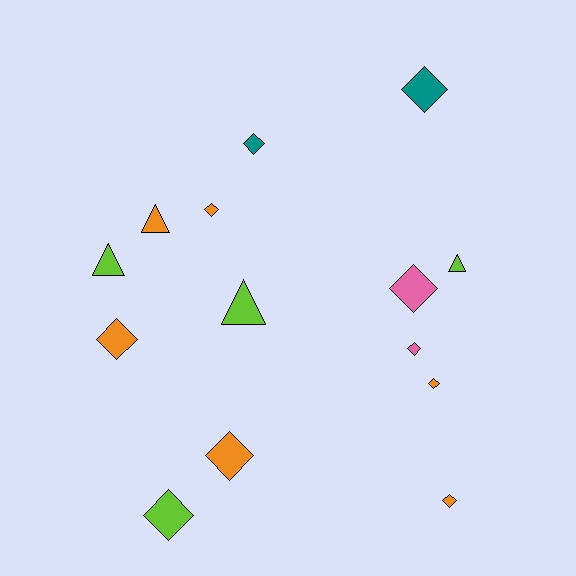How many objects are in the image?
There are 14 objects.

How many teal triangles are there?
There are no teal triangles.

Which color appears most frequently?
Orange, with 6 objects.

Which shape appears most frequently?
Diamond, with 10 objects.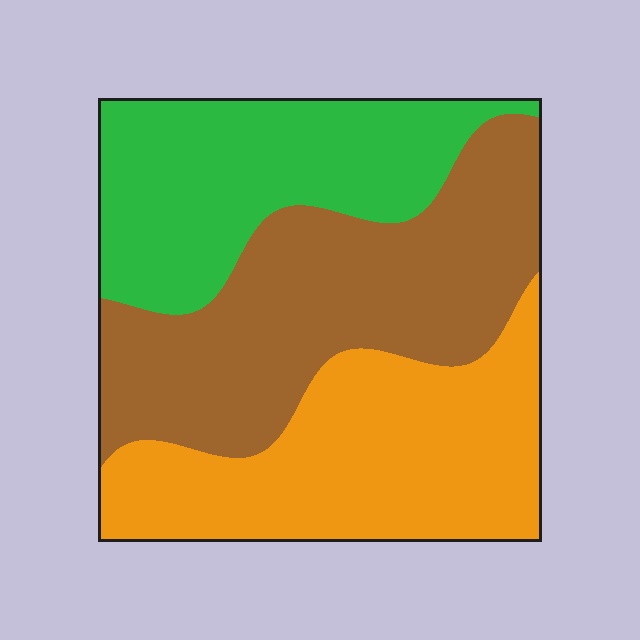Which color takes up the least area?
Green, at roughly 30%.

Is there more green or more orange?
Orange.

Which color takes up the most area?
Brown, at roughly 40%.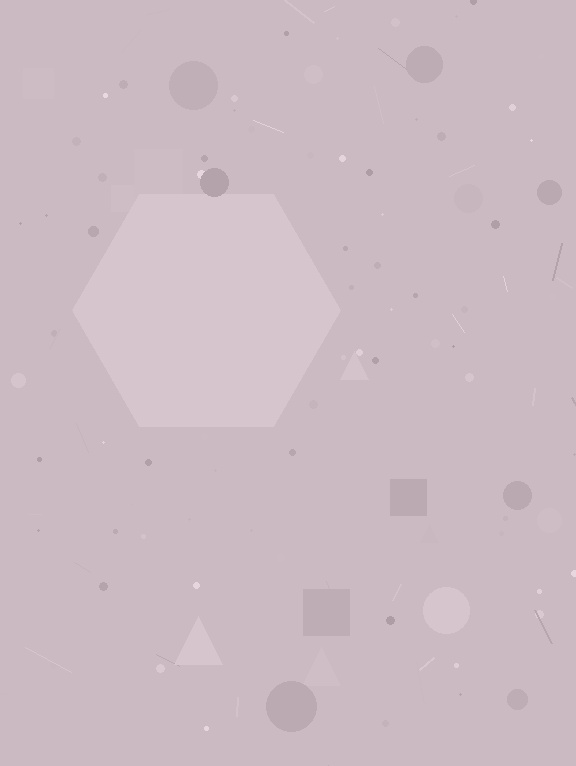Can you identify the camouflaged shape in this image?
The camouflaged shape is a hexagon.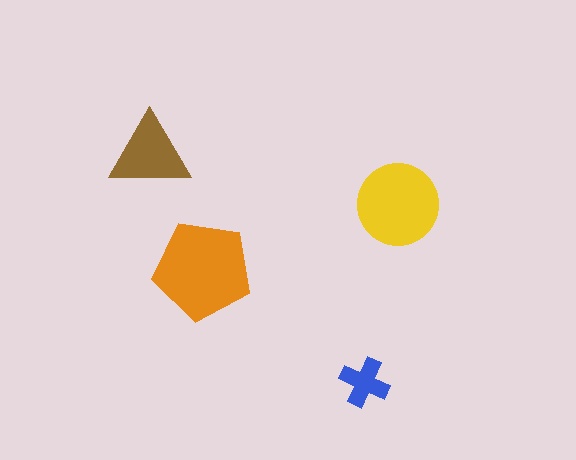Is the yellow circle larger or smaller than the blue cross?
Larger.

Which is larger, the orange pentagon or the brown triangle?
The orange pentagon.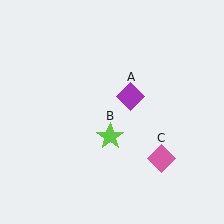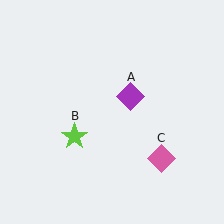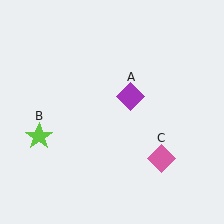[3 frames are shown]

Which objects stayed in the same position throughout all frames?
Purple diamond (object A) and pink diamond (object C) remained stationary.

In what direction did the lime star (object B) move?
The lime star (object B) moved left.